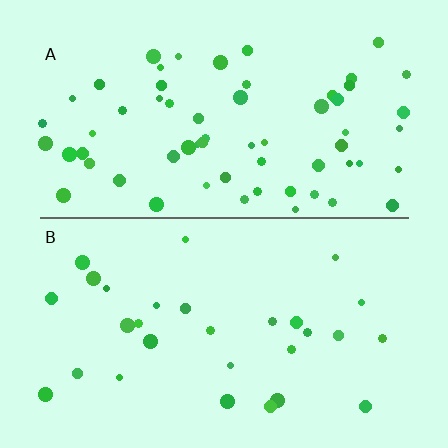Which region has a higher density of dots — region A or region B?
A (the top).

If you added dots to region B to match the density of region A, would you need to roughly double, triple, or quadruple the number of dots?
Approximately double.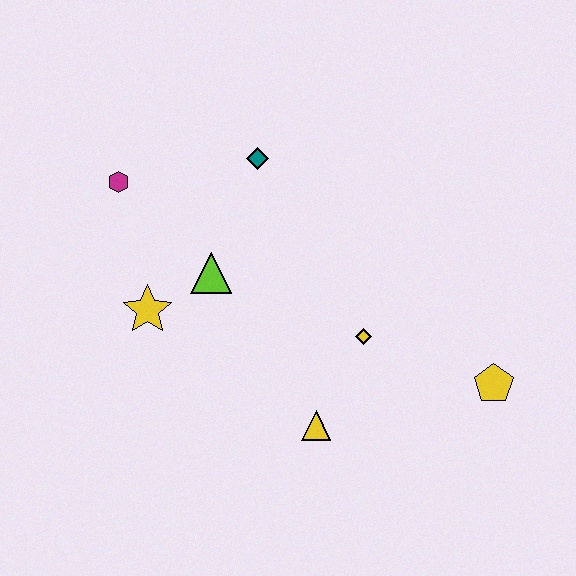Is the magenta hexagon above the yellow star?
Yes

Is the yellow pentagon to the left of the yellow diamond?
No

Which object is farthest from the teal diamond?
The yellow pentagon is farthest from the teal diamond.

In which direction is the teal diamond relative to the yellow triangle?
The teal diamond is above the yellow triangle.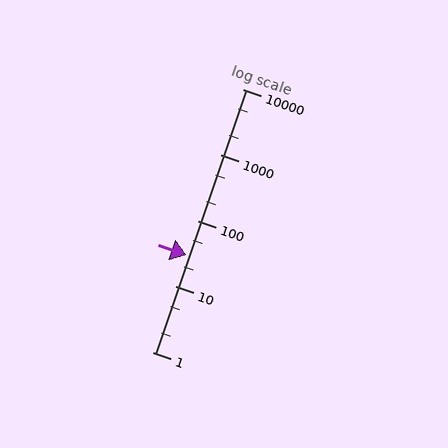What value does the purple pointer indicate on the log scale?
The pointer indicates approximately 30.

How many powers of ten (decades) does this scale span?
The scale spans 4 decades, from 1 to 10000.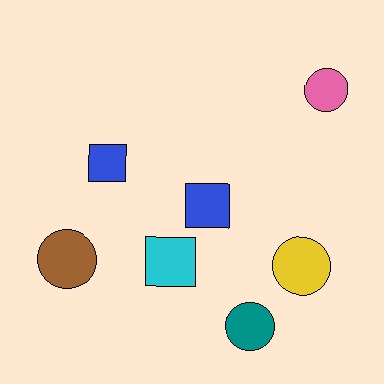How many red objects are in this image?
There are no red objects.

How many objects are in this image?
There are 7 objects.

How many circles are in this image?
There are 4 circles.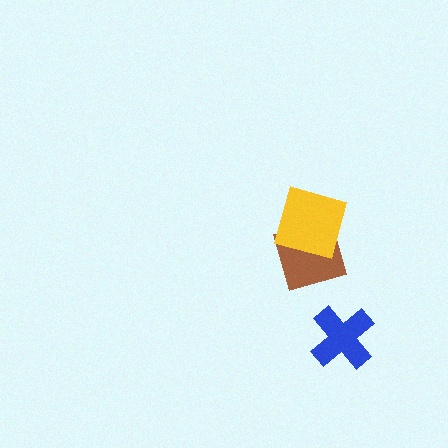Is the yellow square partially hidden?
No, no other shape covers it.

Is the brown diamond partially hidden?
Yes, it is partially covered by another shape.